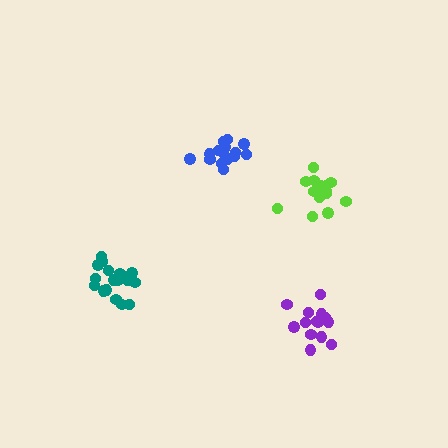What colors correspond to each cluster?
The clusters are colored: blue, teal, purple, lime.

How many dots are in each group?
Group 1: 16 dots, Group 2: 19 dots, Group 3: 14 dots, Group 4: 14 dots (63 total).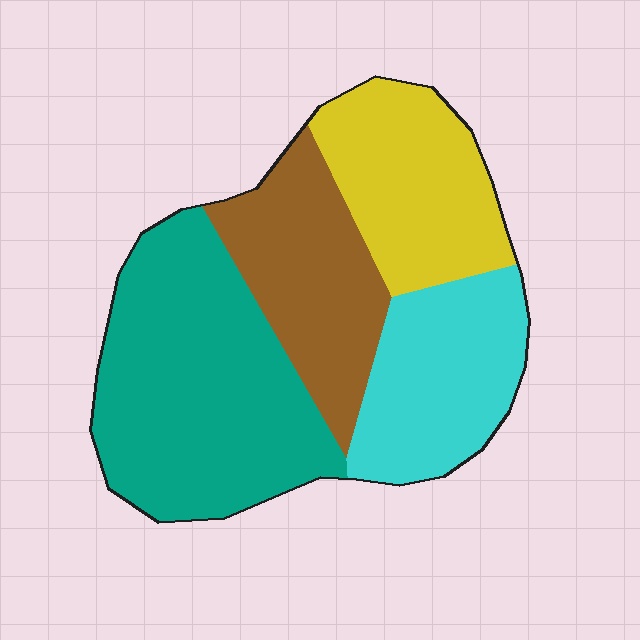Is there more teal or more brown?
Teal.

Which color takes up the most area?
Teal, at roughly 40%.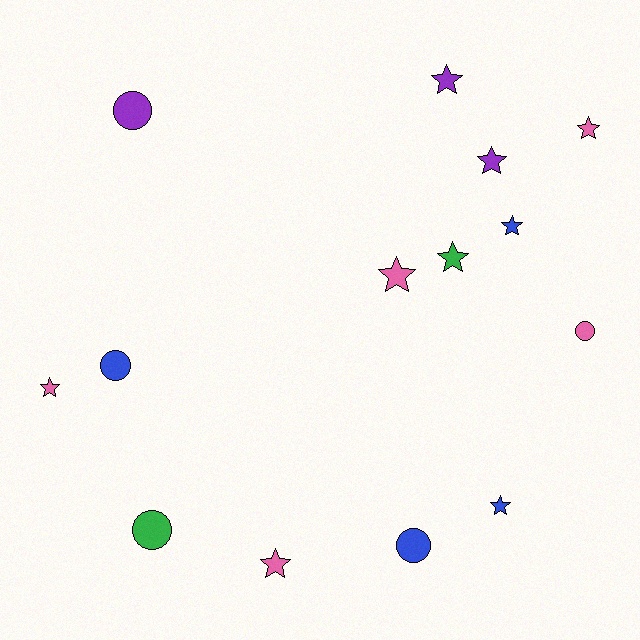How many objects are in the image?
There are 14 objects.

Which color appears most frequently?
Pink, with 5 objects.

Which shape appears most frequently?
Star, with 9 objects.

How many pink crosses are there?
There are no pink crosses.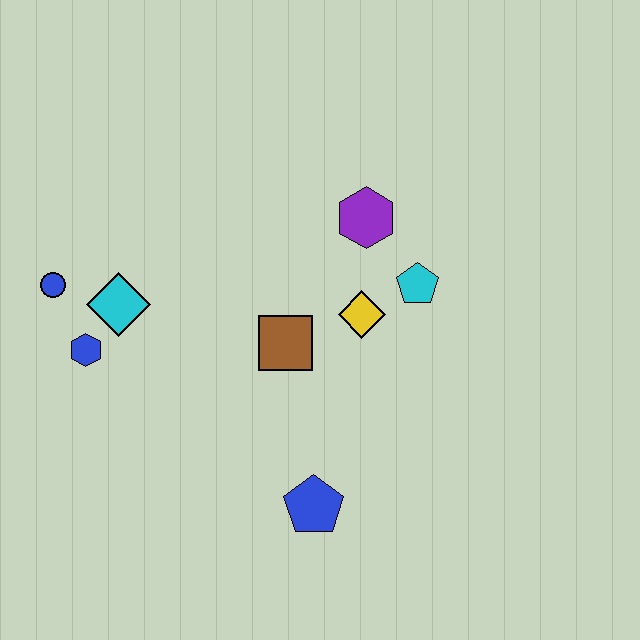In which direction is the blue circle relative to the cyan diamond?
The blue circle is to the left of the cyan diamond.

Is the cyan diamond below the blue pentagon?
No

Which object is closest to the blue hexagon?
The cyan diamond is closest to the blue hexagon.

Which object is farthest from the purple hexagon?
The blue circle is farthest from the purple hexagon.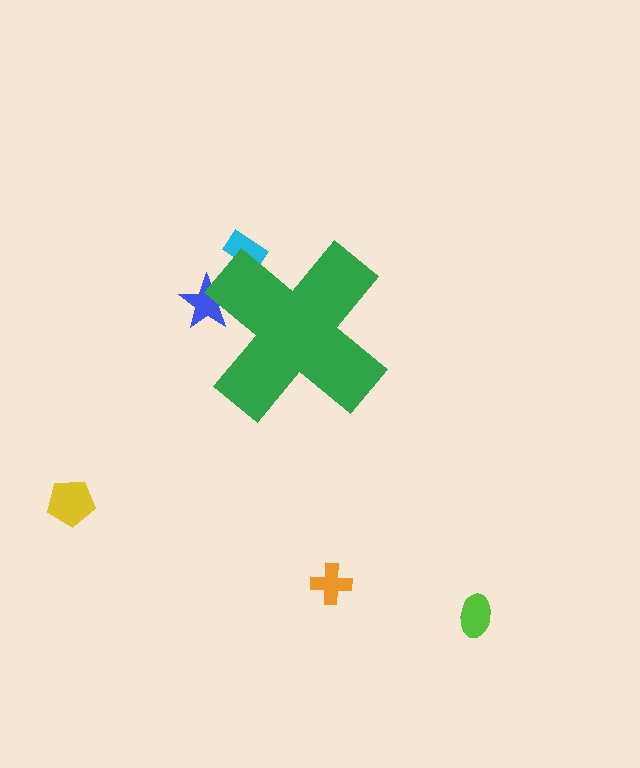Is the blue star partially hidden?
Yes, the blue star is partially hidden behind the green cross.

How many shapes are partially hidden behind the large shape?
2 shapes are partially hidden.